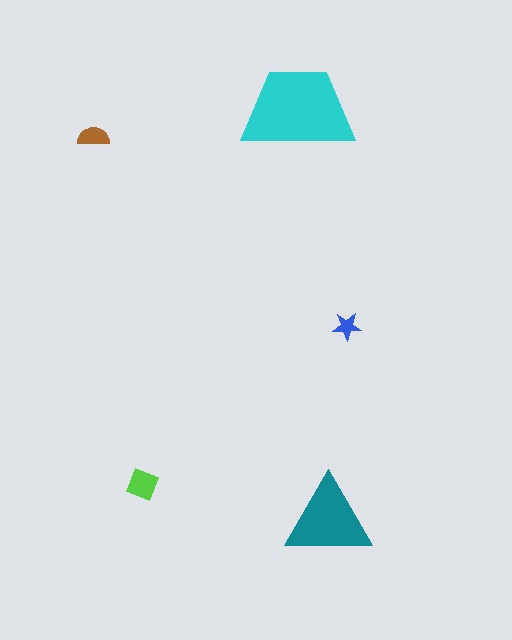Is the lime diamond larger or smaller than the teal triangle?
Smaller.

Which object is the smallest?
The blue star.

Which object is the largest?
The cyan trapezoid.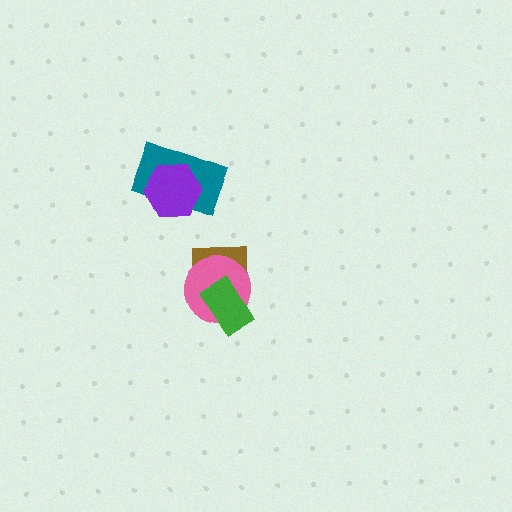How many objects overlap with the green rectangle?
2 objects overlap with the green rectangle.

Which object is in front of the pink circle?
The green rectangle is in front of the pink circle.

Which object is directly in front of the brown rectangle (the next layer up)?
The pink circle is directly in front of the brown rectangle.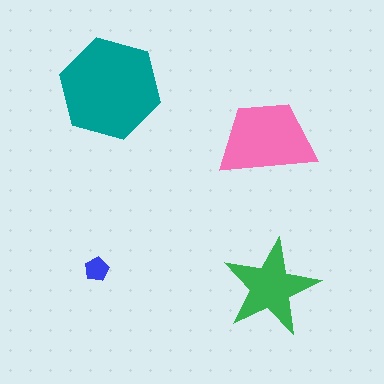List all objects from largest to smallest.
The teal hexagon, the pink trapezoid, the green star, the blue pentagon.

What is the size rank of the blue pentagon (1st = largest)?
4th.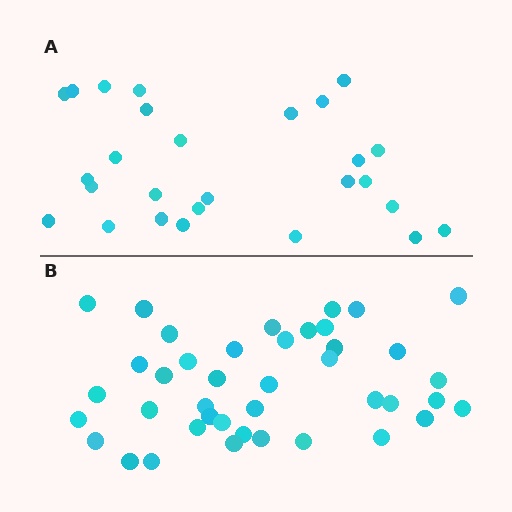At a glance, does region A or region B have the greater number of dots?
Region B (the bottom region) has more dots.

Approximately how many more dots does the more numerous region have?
Region B has approximately 15 more dots than region A.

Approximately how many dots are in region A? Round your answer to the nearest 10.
About 30 dots. (The exact count is 27, which rounds to 30.)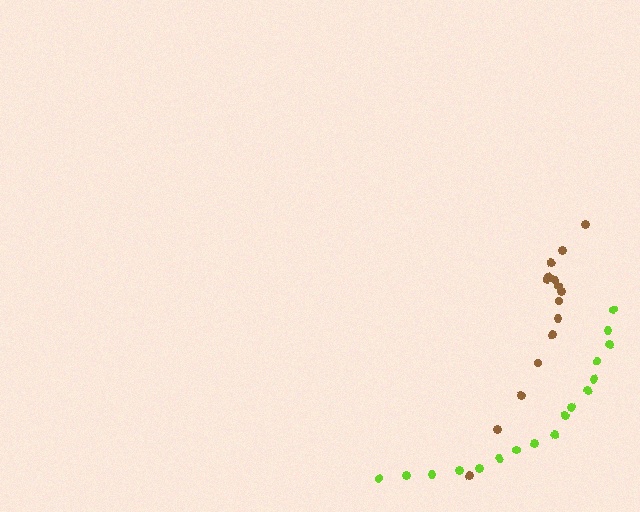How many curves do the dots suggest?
There are 2 distinct paths.